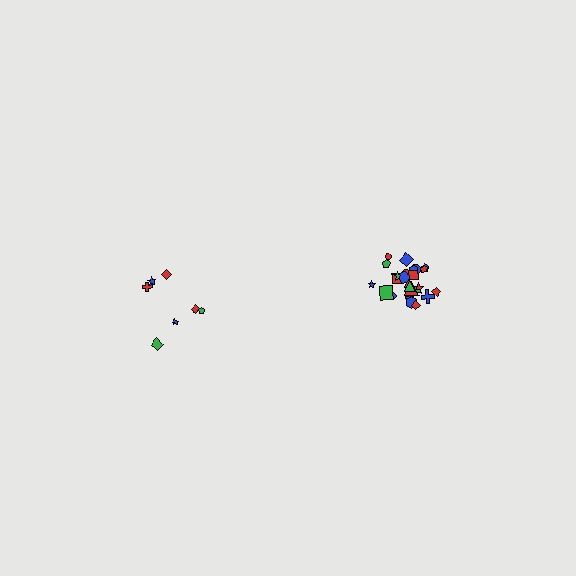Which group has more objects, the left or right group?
The right group.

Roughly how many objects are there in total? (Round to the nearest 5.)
Roughly 30 objects in total.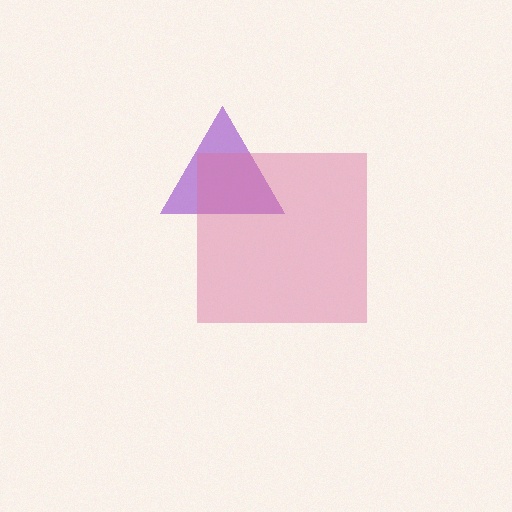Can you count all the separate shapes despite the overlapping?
Yes, there are 2 separate shapes.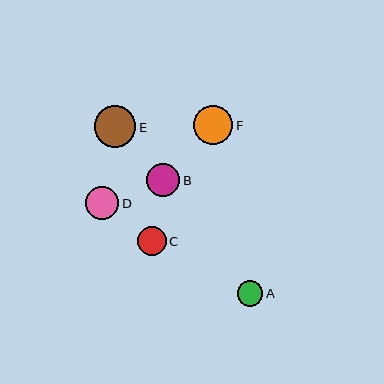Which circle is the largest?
Circle E is the largest with a size of approximately 41 pixels.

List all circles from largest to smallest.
From largest to smallest: E, F, B, D, C, A.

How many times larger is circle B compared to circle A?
Circle B is approximately 1.3 times the size of circle A.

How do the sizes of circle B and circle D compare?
Circle B and circle D are approximately the same size.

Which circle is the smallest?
Circle A is the smallest with a size of approximately 25 pixels.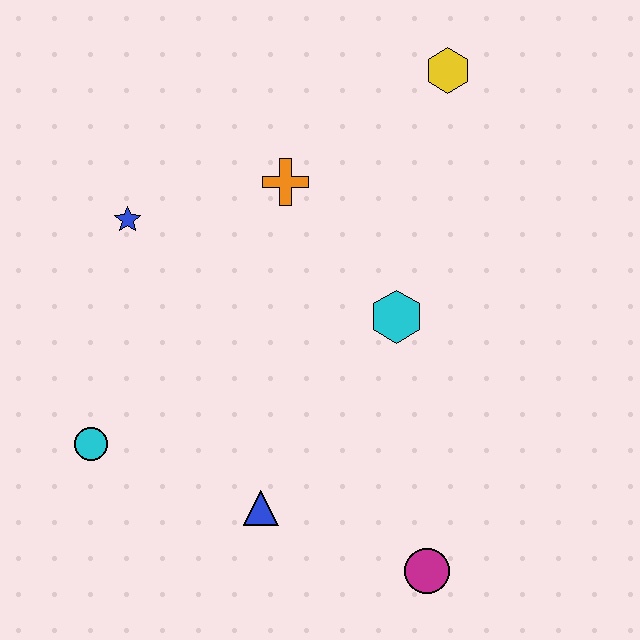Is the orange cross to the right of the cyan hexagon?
No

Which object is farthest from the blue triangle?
The yellow hexagon is farthest from the blue triangle.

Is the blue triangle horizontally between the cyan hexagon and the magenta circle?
No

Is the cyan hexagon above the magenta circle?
Yes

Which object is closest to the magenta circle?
The blue triangle is closest to the magenta circle.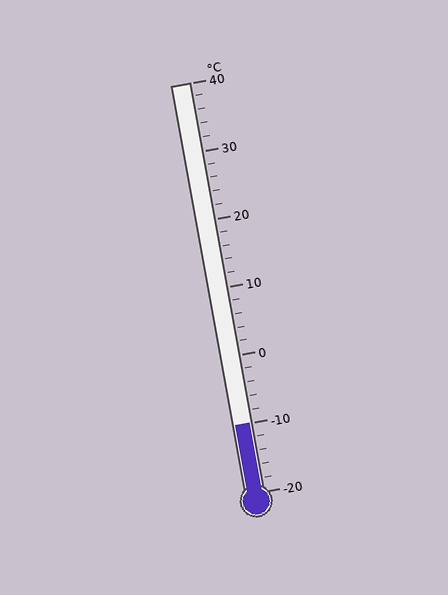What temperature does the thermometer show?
The thermometer shows approximately -10°C.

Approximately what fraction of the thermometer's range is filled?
The thermometer is filled to approximately 15% of its range.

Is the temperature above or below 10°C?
The temperature is below 10°C.